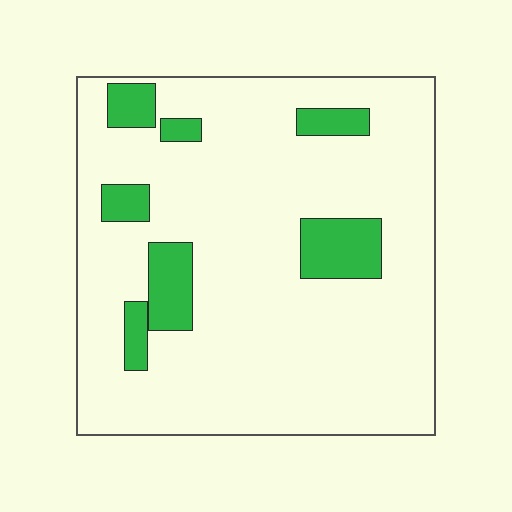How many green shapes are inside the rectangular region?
7.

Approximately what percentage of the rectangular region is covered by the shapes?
Approximately 15%.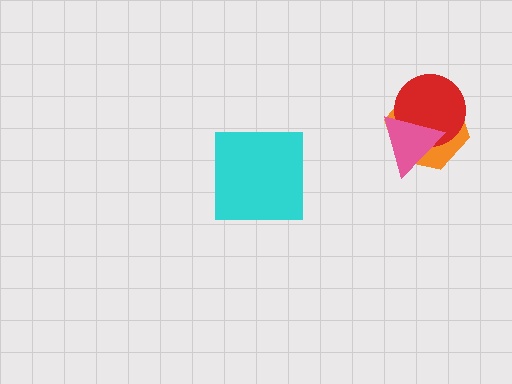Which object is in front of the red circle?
The pink triangle is in front of the red circle.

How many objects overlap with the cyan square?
0 objects overlap with the cyan square.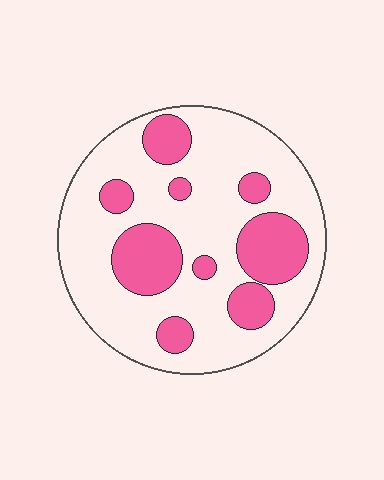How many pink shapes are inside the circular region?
9.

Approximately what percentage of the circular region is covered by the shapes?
Approximately 30%.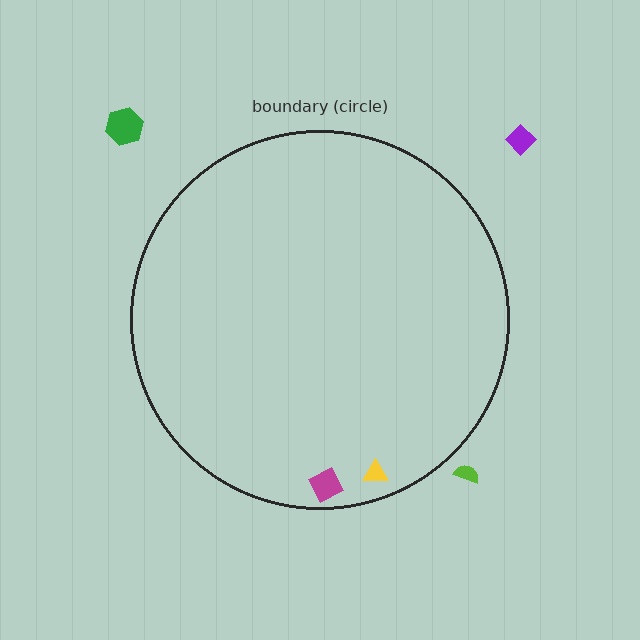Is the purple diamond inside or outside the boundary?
Outside.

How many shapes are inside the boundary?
2 inside, 3 outside.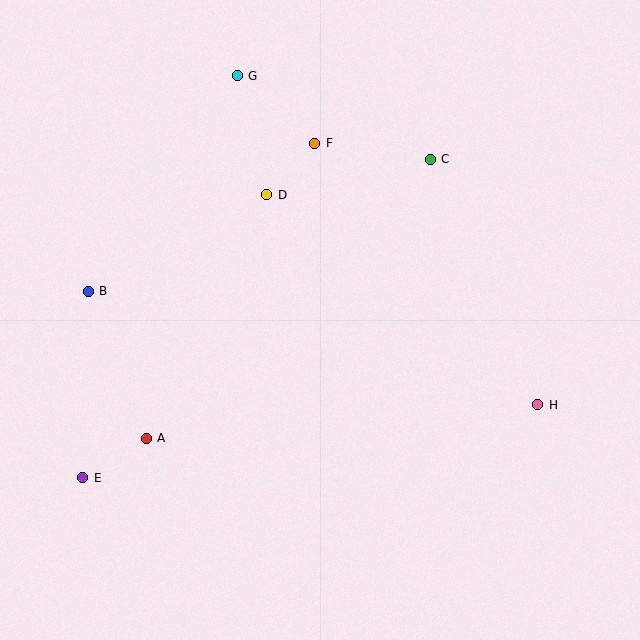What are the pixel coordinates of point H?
Point H is at (538, 405).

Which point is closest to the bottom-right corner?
Point H is closest to the bottom-right corner.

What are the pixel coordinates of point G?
Point G is at (237, 76).